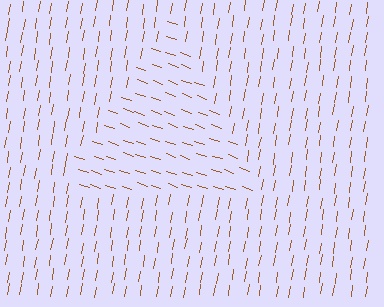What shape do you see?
I see a triangle.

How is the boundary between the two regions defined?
The boundary is defined purely by a change in line orientation (approximately 80 degrees difference). All lines are the same color and thickness.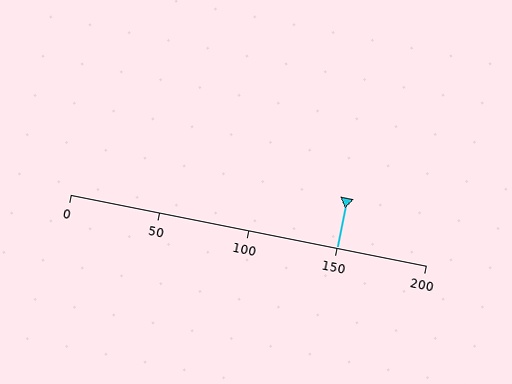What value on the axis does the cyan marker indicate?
The marker indicates approximately 150.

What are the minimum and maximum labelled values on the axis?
The axis runs from 0 to 200.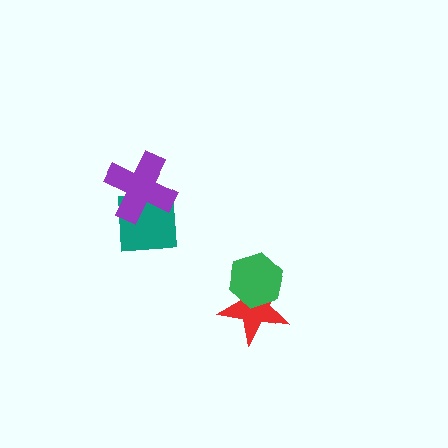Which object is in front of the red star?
The green hexagon is in front of the red star.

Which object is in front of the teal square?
The purple cross is in front of the teal square.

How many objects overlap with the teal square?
1 object overlaps with the teal square.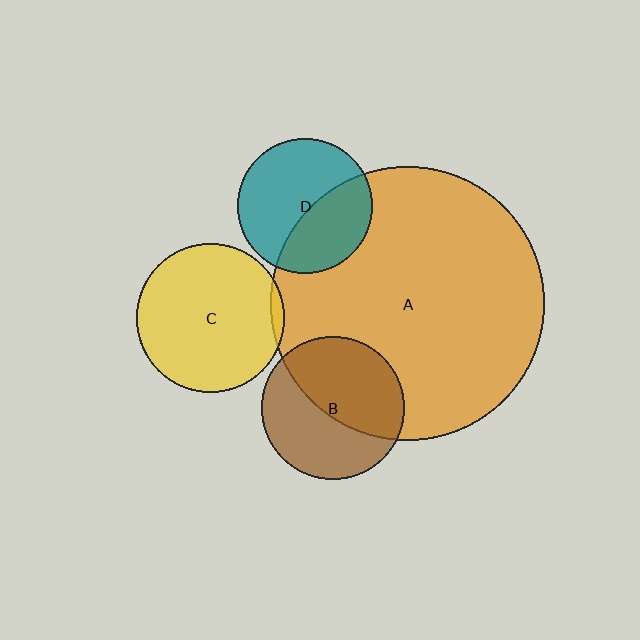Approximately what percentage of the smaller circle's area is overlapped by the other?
Approximately 40%.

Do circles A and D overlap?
Yes.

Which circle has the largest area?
Circle A (orange).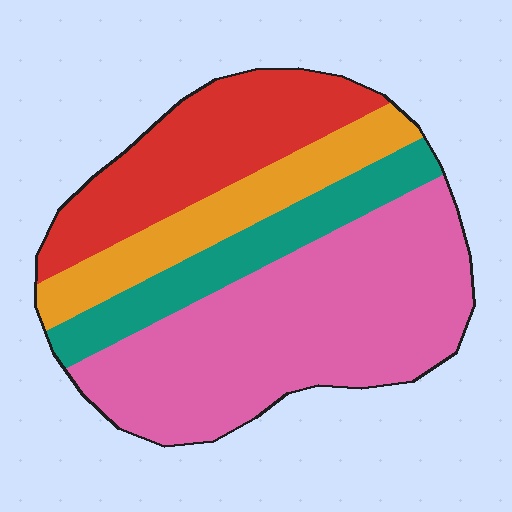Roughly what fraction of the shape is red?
Red covers 23% of the shape.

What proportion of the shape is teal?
Teal covers about 15% of the shape.